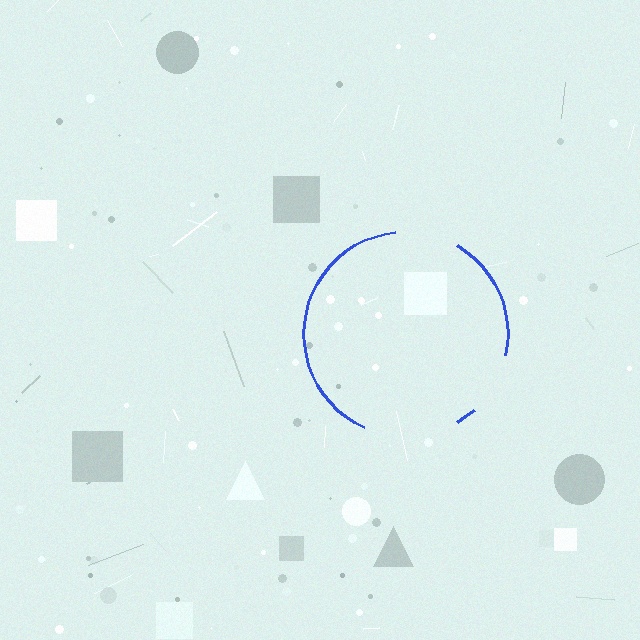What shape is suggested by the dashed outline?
The dashed outline suggests a circle.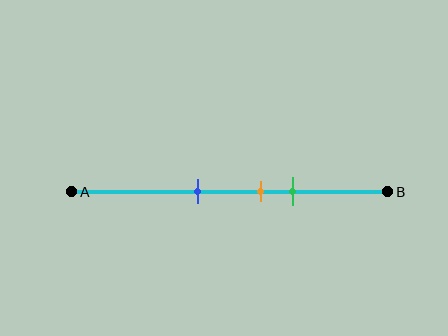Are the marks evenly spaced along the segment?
Yes, the marks are approximately evenly spaced.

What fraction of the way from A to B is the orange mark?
The orange mark is approximately 60% (0.6) of the way from A to B.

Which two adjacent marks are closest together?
The orange and green marks are the closest adjacent pair.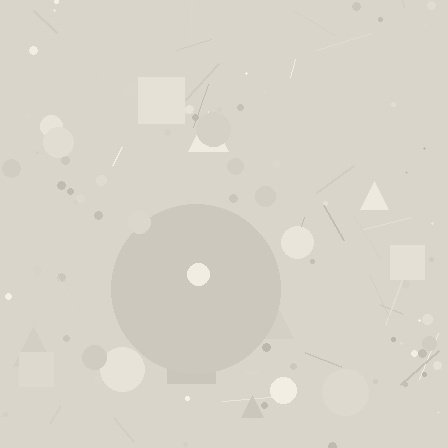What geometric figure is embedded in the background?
A circle is embedded in the background.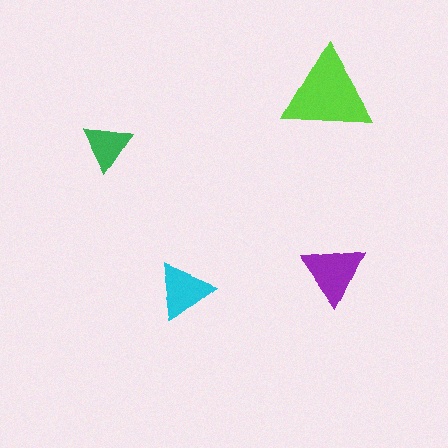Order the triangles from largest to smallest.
the lime one, the purple one, the cyan one, the green one.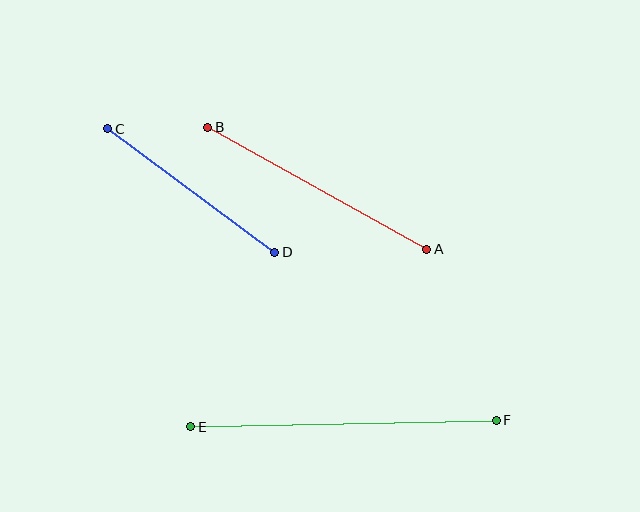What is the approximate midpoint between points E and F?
The midpoint is at approximately (344, 424) pixels.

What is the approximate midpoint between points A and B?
The midpoint is at approximately (317, 188) pixels.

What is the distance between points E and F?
The distance is approximately 306 pixels.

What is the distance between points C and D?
The distance is approximately 208 pixels.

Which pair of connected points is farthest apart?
Points E and F are farthest apart.